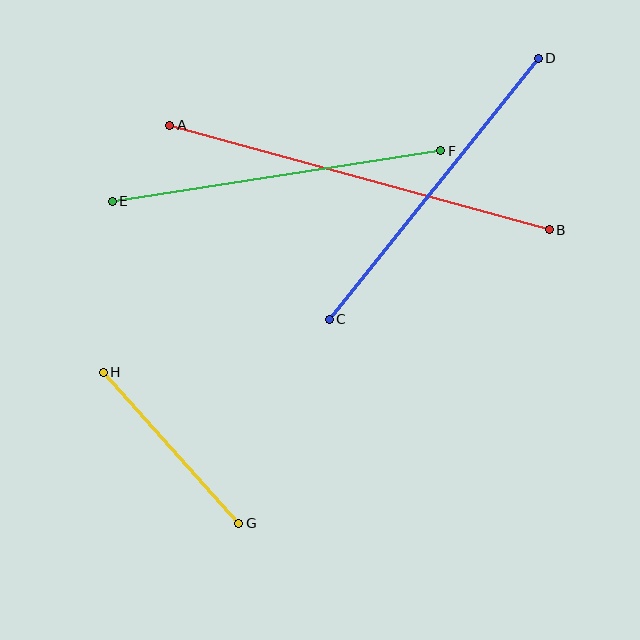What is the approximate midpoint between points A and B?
The midpoint is at approximately (360, 177) pixels.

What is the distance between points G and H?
The distance is approximately 203 pixels.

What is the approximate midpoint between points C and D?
The midpoint is at approximately (434, 189) pixels.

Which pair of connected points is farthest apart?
Points A and B are farthest apart.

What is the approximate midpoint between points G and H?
The midpoint is at approximately (171, 448) pixels.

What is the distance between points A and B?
The distance is approximately 393 pixels.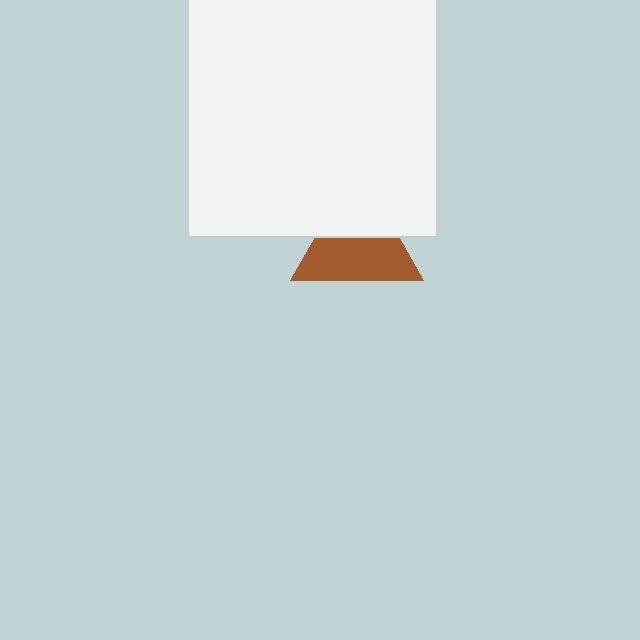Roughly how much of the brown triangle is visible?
About half of it is visible (roughly 61%).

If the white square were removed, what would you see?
You would see the complete brown triangle.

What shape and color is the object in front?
The object in front is a white square.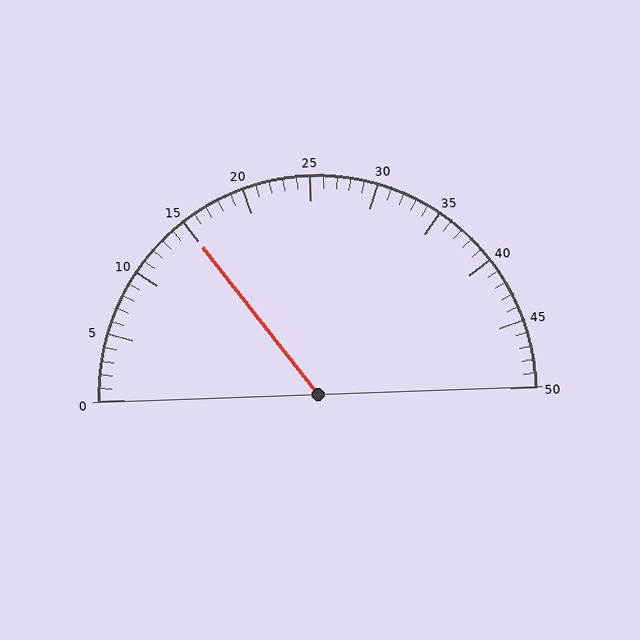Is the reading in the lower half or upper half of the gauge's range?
The reading is in the lower half of the range (0 to 50).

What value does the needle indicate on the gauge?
The needle indicates approximately 15.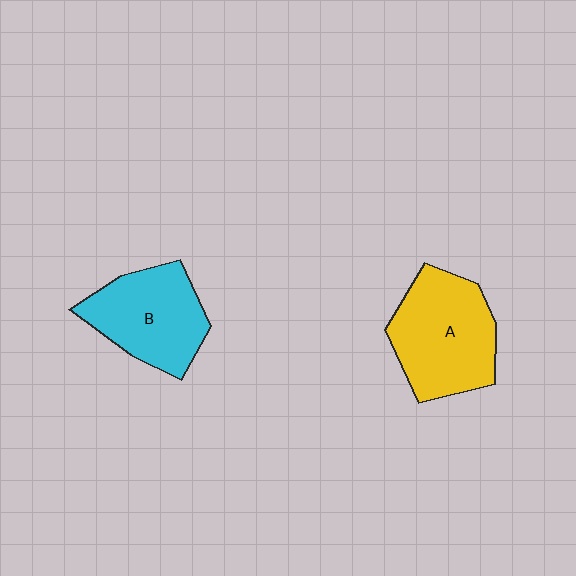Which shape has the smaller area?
Shape B (cyan).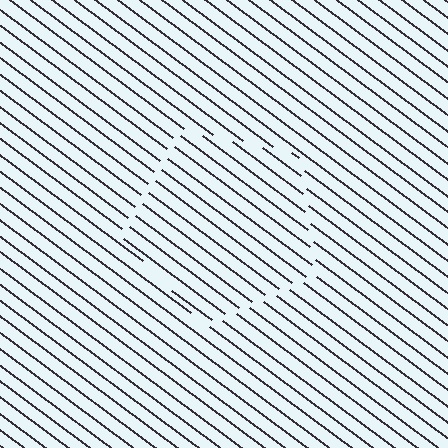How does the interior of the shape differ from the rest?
The interior of the shape contains the same grating, shifted by half a period — the contour is defined by the phase discontinuity where line-ends from the inner and outer gratings abut.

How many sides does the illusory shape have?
5 sides — the line-ends trace a pentagon.